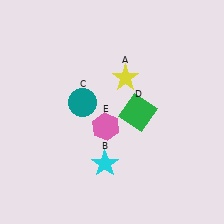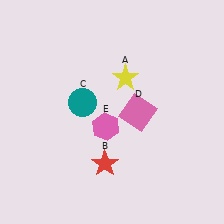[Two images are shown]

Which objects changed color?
B changed from cyan to red. D changed from green to pink.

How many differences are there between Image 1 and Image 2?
There are 2 differences between the two images.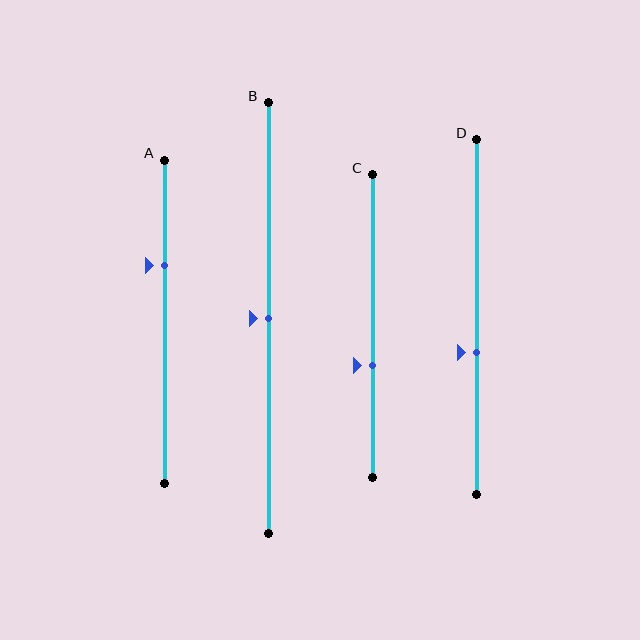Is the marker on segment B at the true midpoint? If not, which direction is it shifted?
Yes, the marker on segment B is at the true midpoint.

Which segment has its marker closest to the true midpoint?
Segment B has its marker closest to the true midpoint.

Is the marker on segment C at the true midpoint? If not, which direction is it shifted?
No, the marker on segment C is shifted downward by about 13% of the segment length.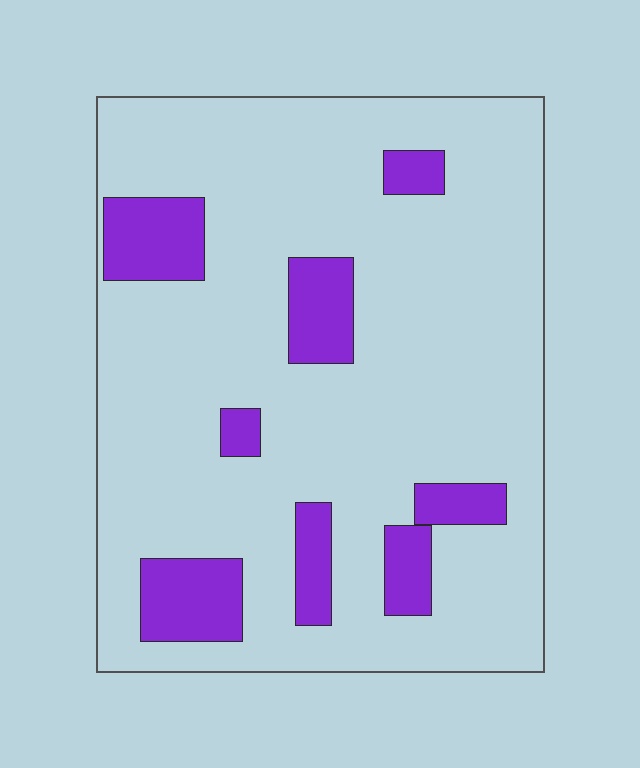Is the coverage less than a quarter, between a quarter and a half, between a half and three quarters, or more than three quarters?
Less than a quarter.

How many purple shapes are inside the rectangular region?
8.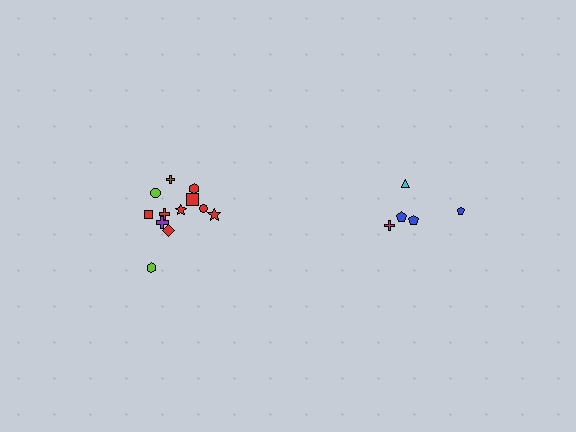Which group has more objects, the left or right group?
The left group.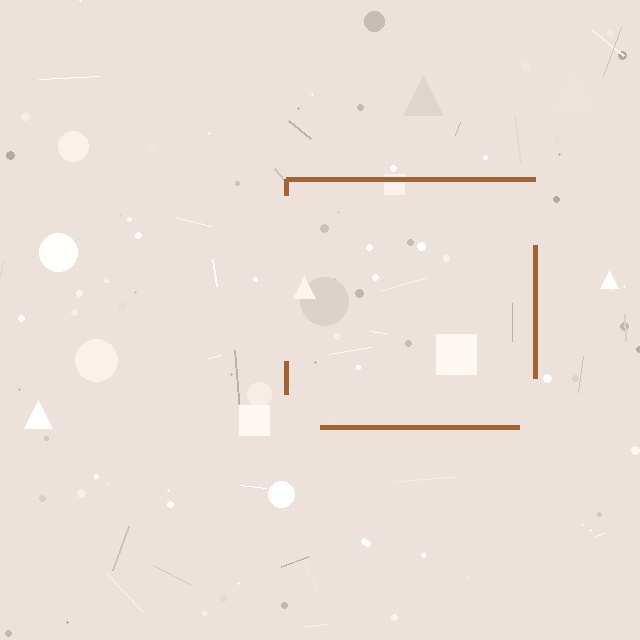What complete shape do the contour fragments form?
The contour fragments form a square.